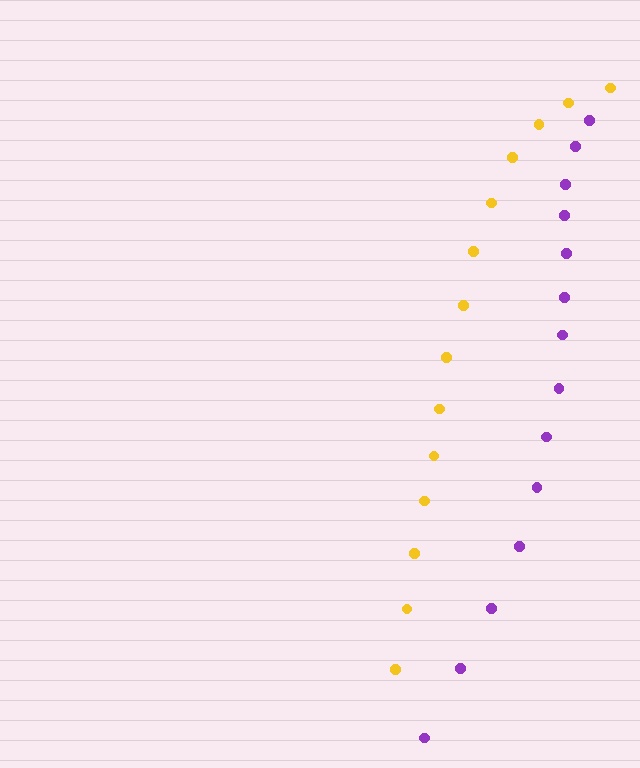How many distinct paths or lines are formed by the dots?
There are 2 distinct paths.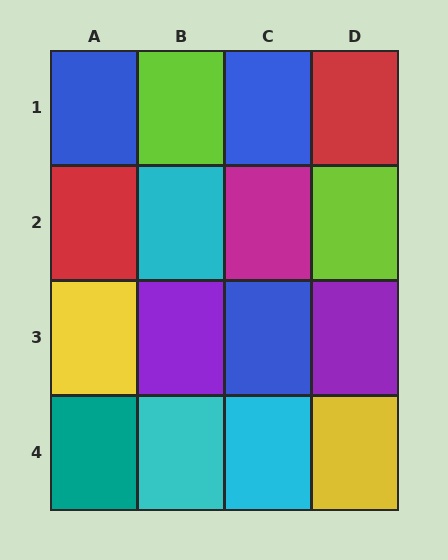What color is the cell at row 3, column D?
Purple.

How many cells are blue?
3 cells are blue.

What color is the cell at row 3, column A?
Yellow.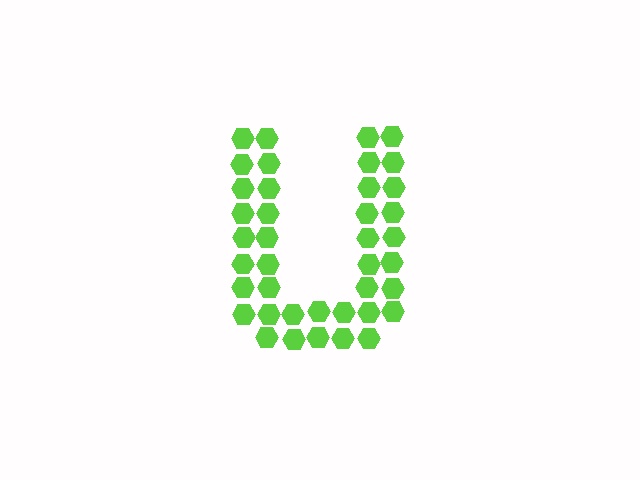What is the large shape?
The large shape is the letter U.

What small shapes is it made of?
It is made of small hexagons.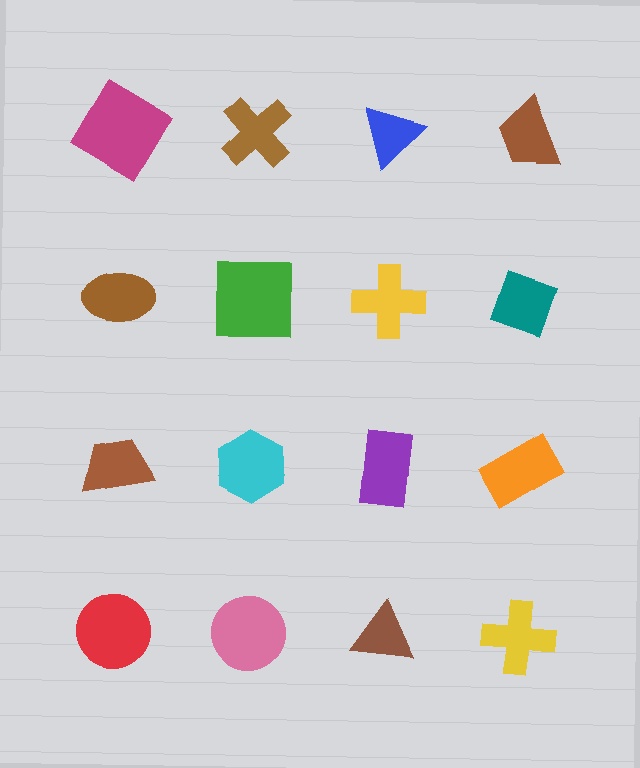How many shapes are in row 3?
4 shapes.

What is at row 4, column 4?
A yellow cross.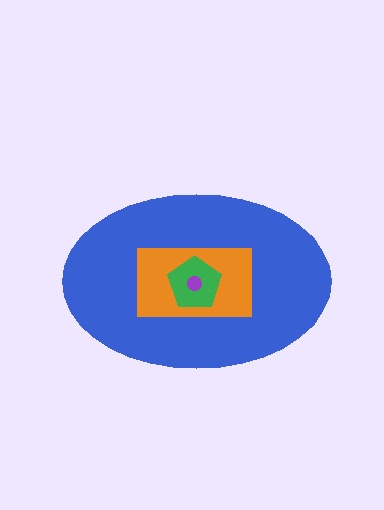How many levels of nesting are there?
4.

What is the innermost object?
The purple circle.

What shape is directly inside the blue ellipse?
The orange rectangle.